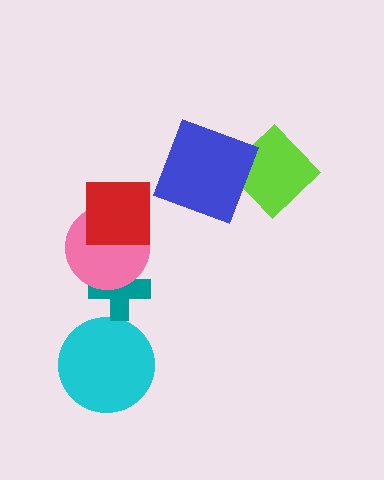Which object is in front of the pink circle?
The red square is in front of the pink circle.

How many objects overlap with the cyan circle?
0 objects overlap with the cyan circle.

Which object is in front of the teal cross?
The pink circle is in front of the teal cross.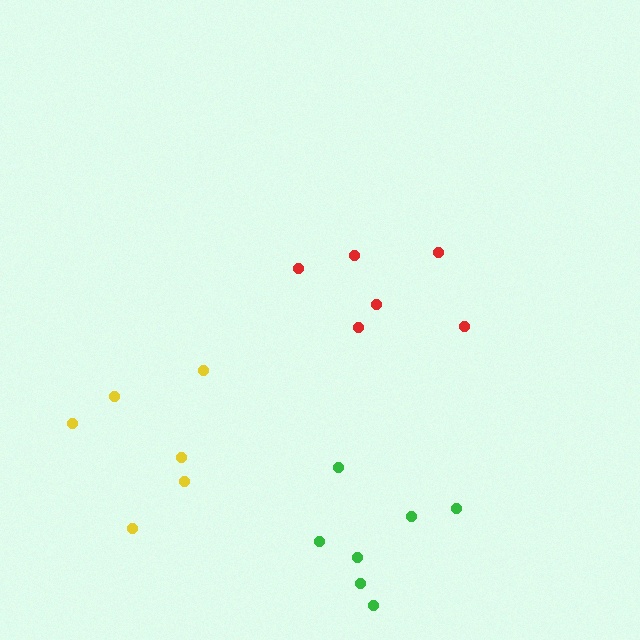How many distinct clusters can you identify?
There are 3 distinct clusters.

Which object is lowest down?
The green cluster is bottommost.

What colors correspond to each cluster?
The clusters are colored: yellow, red, green.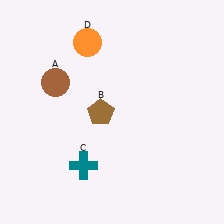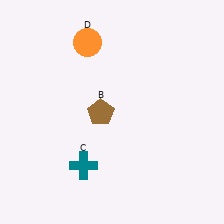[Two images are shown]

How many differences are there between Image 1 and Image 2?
There is 1 difference between the two images.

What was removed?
The brown circle (A) was removed in Image 2.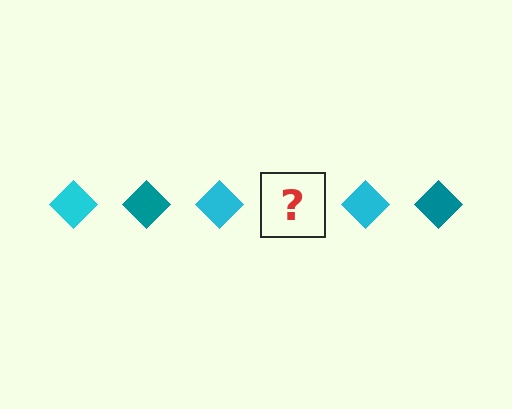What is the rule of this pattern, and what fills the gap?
The rule is that the pattern cycles through cyan, teal diamonds. The gap should be filled with a teal diamond.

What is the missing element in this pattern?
The missing element is a teal diamond.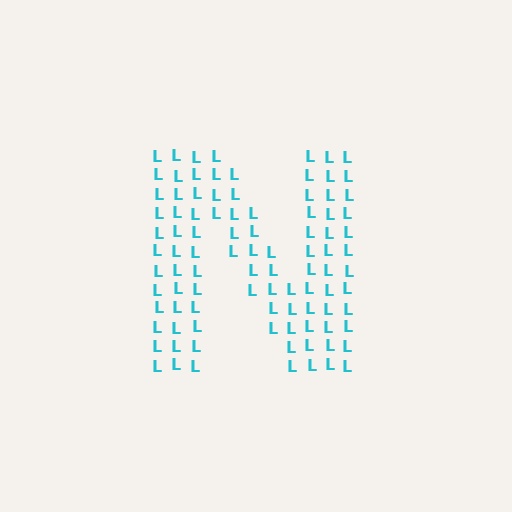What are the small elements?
The small elements are letter L's.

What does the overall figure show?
The overall figure shows the letter N.